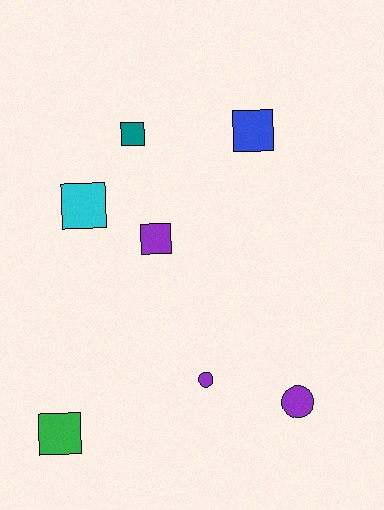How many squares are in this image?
There are 5 squares.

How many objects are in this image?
There are 7 objects.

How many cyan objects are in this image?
There is 1 cyan object.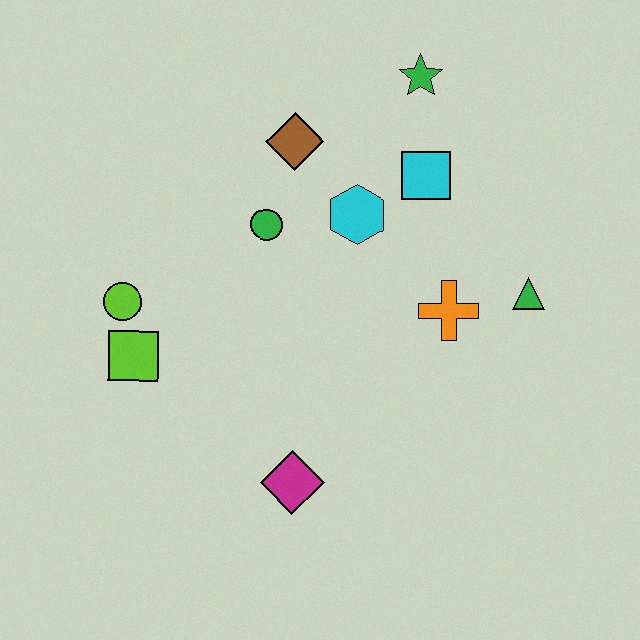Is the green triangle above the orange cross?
Yes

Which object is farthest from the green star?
The magenta diamond is farthest from the green star.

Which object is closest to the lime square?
The lime circle is closest to the lime square.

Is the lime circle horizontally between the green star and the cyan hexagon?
No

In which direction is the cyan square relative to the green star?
The cyan square is below the green star.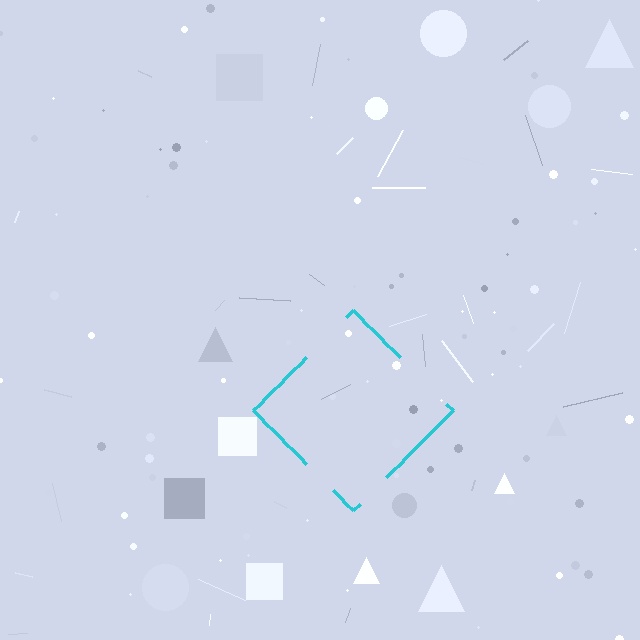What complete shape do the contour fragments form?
The contour fragments form a diamond.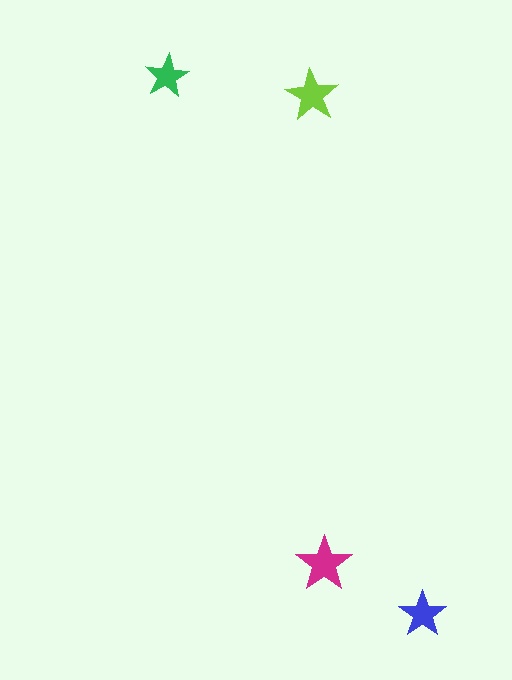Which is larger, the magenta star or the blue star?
The magenta one.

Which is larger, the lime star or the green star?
The lime one.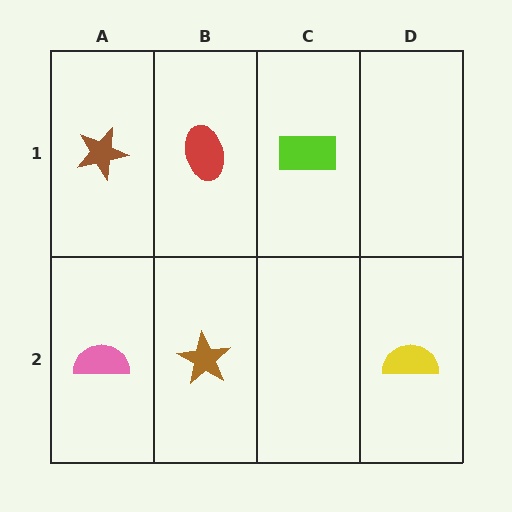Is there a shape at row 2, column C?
No, that cell is empty.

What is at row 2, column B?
A brown star.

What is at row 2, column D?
A yellow semicircle.